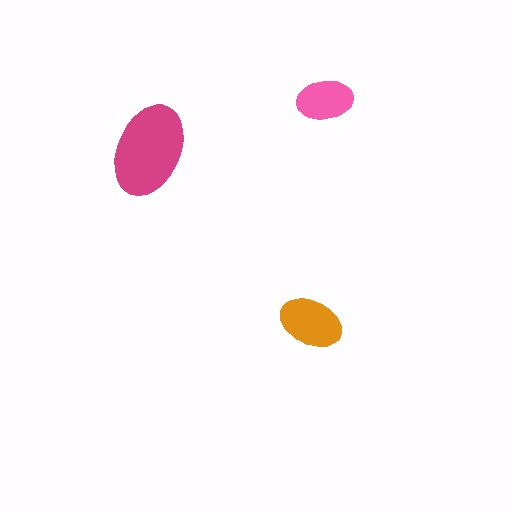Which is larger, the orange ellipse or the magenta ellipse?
The magenta one.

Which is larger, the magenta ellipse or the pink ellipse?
The magenta one.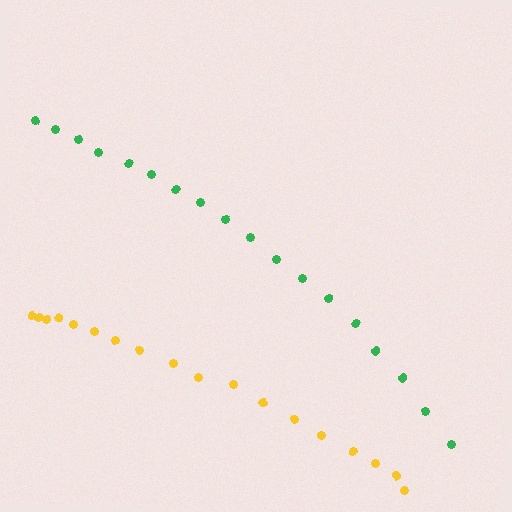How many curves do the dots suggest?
There are 2 distinct paths.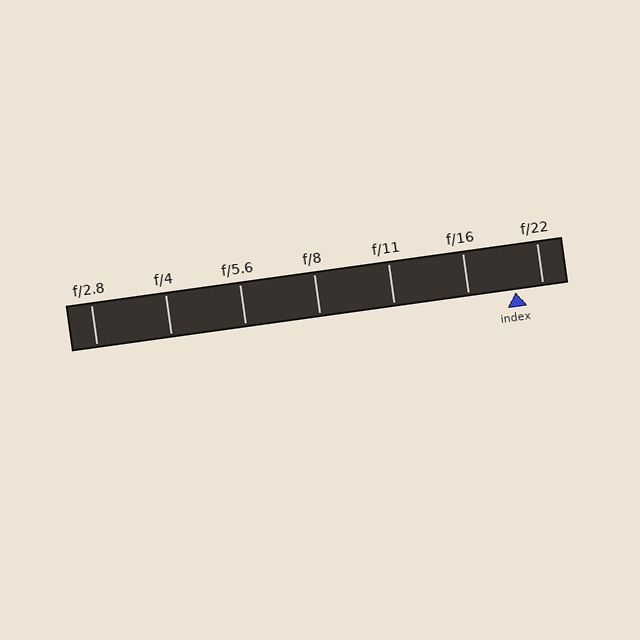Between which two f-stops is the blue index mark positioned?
The index mark is between f/16 and f/22.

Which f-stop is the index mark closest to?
The index mark is closest to f/22.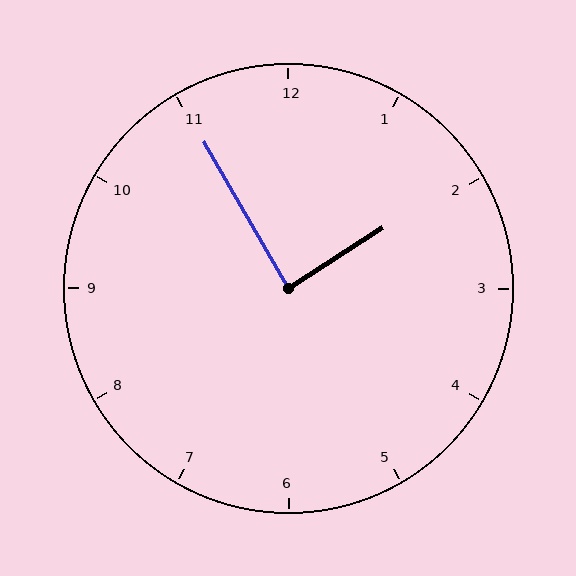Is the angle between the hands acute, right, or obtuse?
It is right.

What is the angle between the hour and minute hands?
Approximately 88 degrees.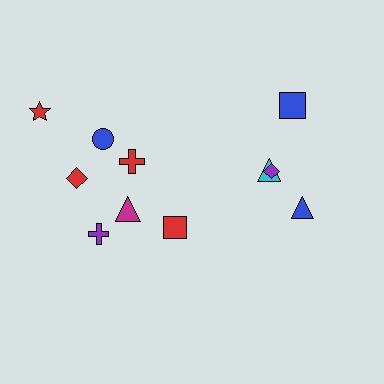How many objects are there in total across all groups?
There are 11 objects.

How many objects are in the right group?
There are 4 objects.